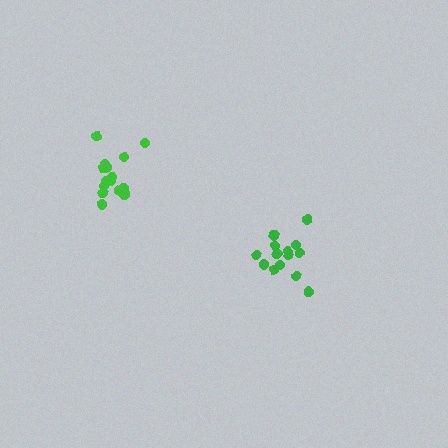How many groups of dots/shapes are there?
There are 2 groups.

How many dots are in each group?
Group 1: 14 dots, Group 2: 15 dots (29 total).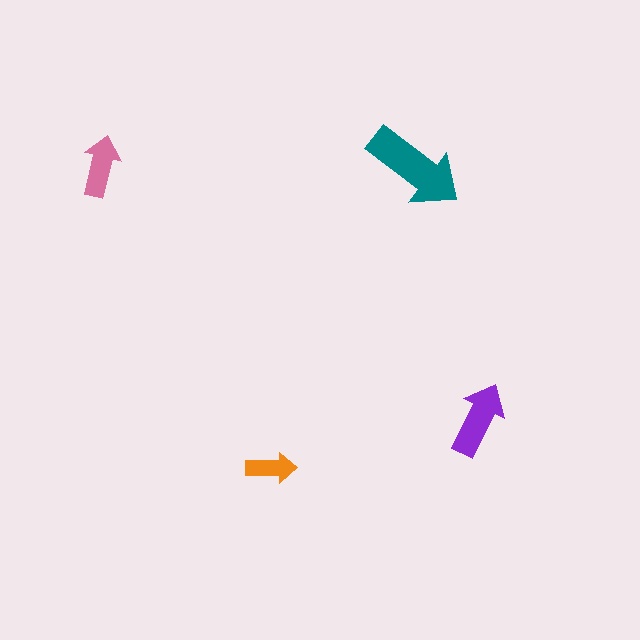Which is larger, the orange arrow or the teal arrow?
The teal one.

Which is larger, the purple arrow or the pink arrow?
The purple one.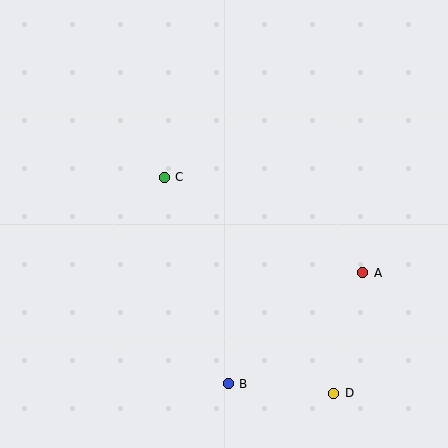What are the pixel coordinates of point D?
Point D is at (334, 393).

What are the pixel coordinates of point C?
Point C is at (164, 177).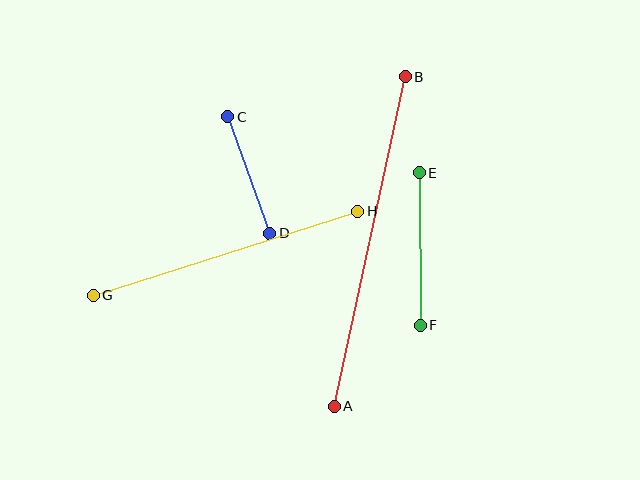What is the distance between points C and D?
The distance is approximately 124 pixels.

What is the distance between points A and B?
The distance is approximately 337 pixels.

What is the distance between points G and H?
The distance is approximately 277 pixels.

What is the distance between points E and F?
The distance is approximately 152 pixels.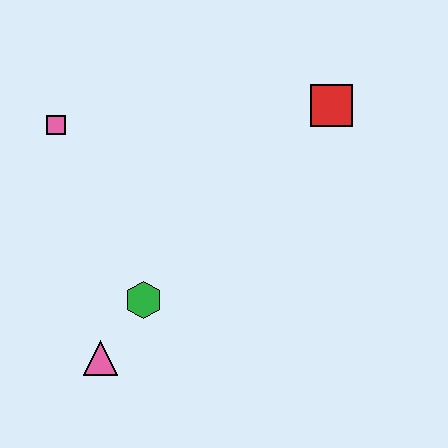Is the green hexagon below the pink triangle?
No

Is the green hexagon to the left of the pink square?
No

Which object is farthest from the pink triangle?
The red square is farthest from the pink triangle.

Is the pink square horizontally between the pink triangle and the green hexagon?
No